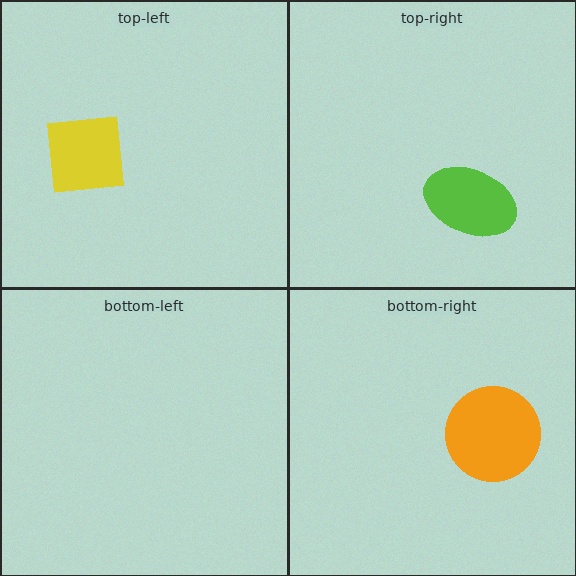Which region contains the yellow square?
The top-left region.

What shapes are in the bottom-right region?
The orange circle.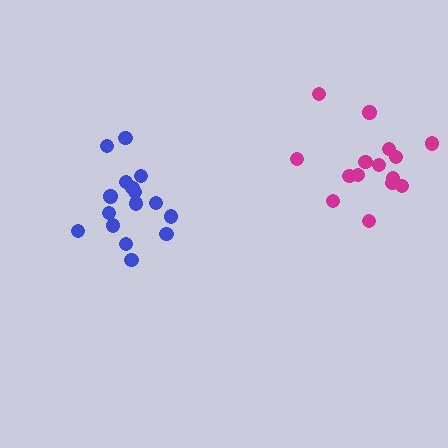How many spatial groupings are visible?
There are 2 spatial groupings.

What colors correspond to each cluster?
The clusters are colored: magenta, blue.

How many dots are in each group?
Group 1: 15 dots, Group 2: 16 dots (31 total).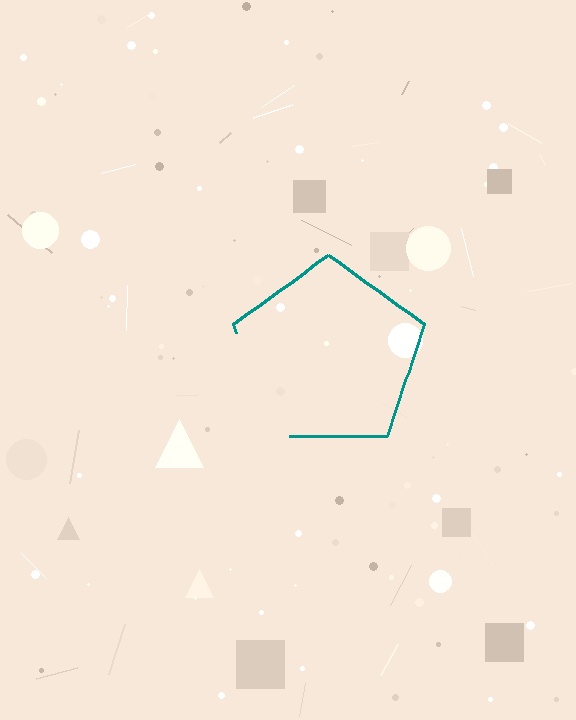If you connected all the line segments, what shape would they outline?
They would outline a pentagon.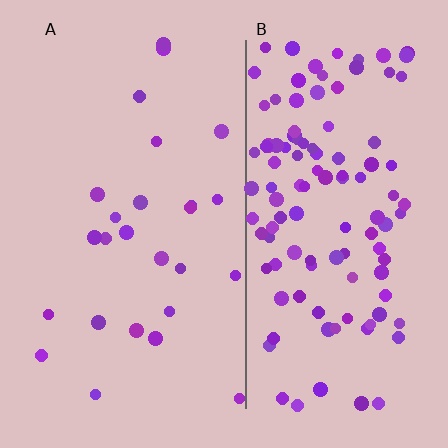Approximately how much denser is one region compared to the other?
Approximately 4.6× — region B over region A.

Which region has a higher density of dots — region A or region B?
B (the right).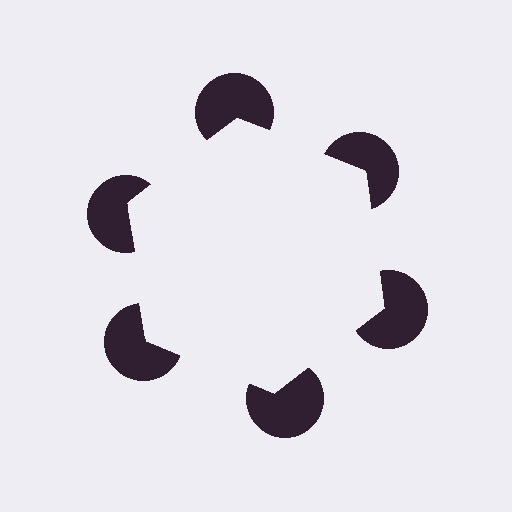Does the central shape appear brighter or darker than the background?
It typically appears slightly brighter than the background, even though no actual brightness change is drawn.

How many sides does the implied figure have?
6 sides.